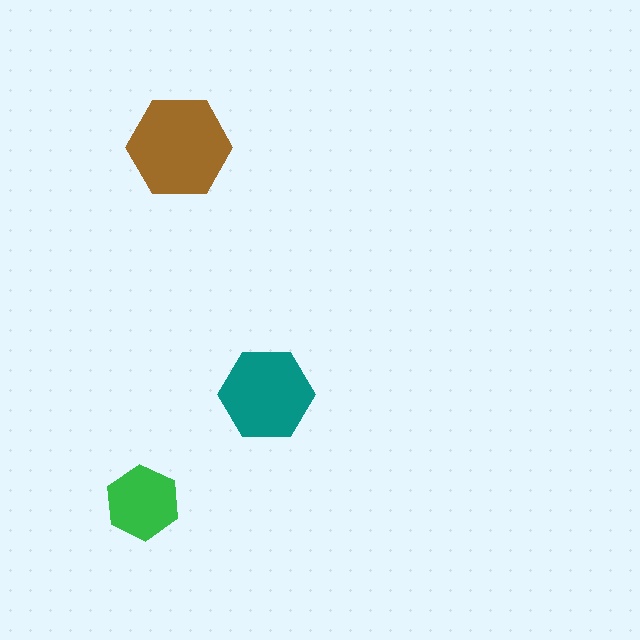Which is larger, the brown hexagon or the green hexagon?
The brown one.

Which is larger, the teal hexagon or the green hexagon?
The teal one.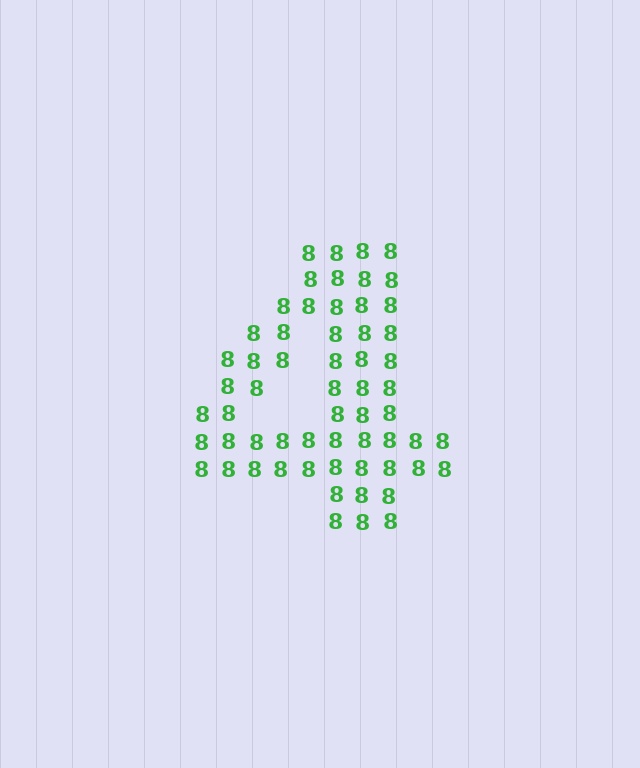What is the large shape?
The large shape is the digit 4.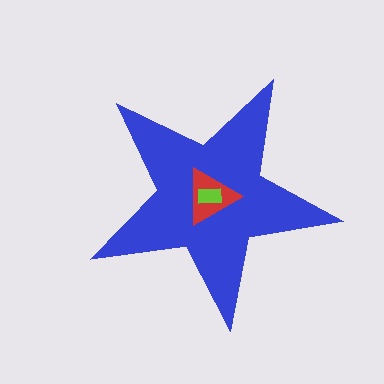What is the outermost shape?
The blue star.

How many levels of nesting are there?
3.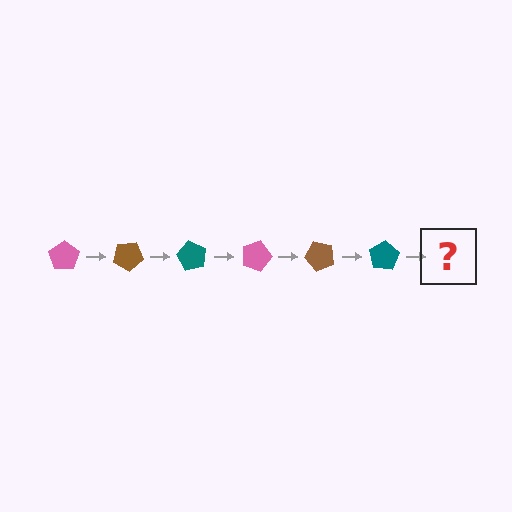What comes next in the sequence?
The next element should be a pink pentagon, rotated 180 degrees from the start.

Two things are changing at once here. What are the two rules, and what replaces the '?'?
The two rules are that it rotates 30 degrees each step and the color cycles through pink, brown, and teal. The '?' should be a pink pentagon, rotated 180 degrees from the start.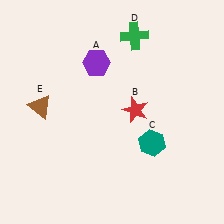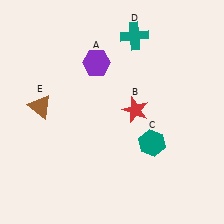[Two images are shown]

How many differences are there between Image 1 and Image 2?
There is 1 difference between the two images.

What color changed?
The cross (D) changed from green in Image 1 to teal in Image 2.